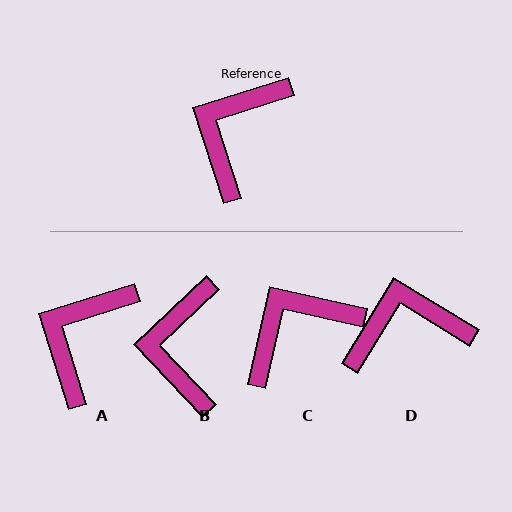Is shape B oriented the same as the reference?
No, it is off by about 26 degrees.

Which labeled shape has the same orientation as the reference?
A.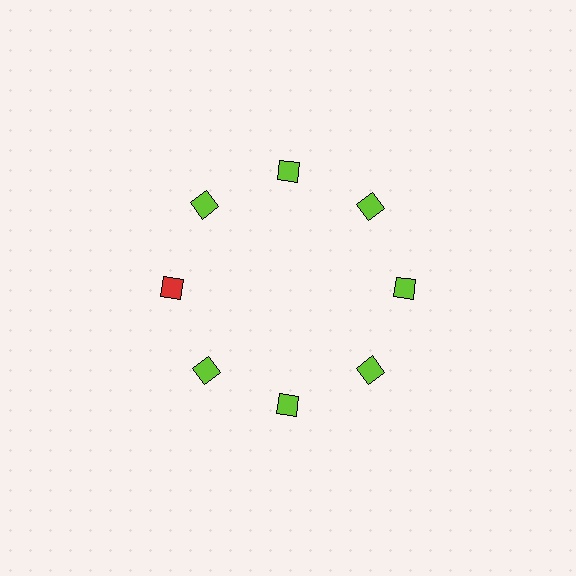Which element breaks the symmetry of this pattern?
The red square at roughly the 9 o'clock position breaks the symmetry. All other shapes are lime squares.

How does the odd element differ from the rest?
It has a different color: red instead of lime.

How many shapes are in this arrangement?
There are 8 shapes arranged in a ring pattern.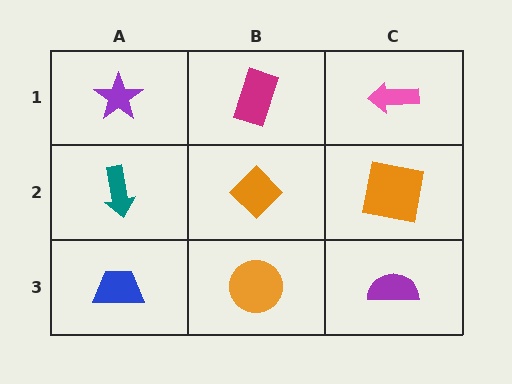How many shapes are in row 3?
3 shapes.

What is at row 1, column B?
A magenta rectangle.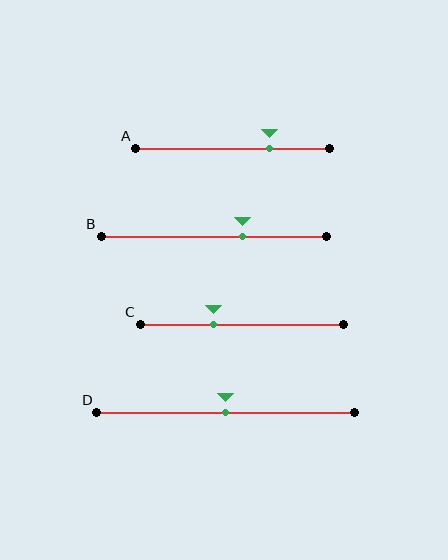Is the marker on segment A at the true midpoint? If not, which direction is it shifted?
No, the marker on segment A is shifted to the right by about 19% of the segment length.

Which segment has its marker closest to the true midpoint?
Segment D has its marker closest to the true midpoint.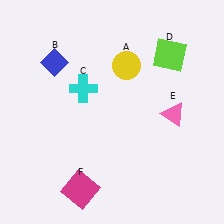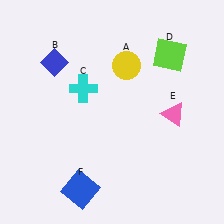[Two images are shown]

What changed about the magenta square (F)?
In Image 1, F is magenta. In Image 2, it changed to blue.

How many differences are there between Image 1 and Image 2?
There is 1 difference between the two images.